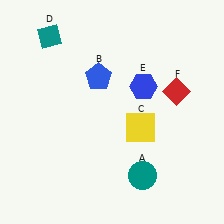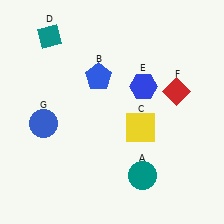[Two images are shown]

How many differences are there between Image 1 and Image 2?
There is 1 difference between the two images.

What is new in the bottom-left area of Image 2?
A blue circle (G) was added in the bottom-left area of Image 2.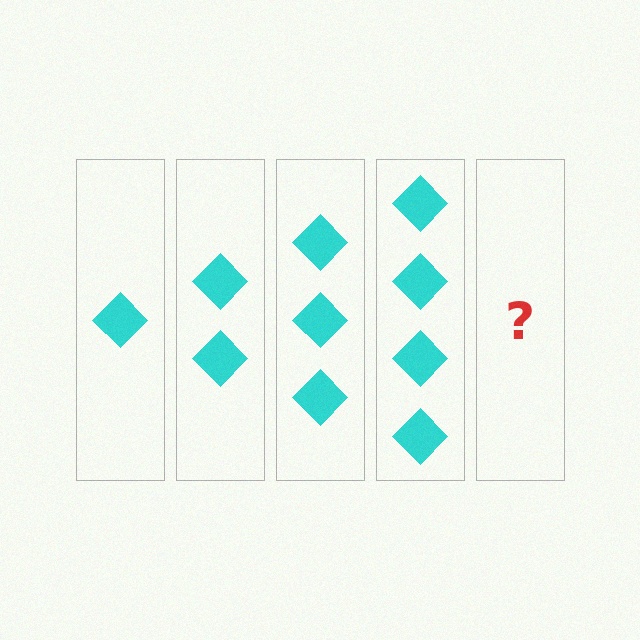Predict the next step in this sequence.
The next step is 5 diamonds.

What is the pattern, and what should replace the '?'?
The pattern is that each step adds one more diamond. The '?' should be 5 diamonds.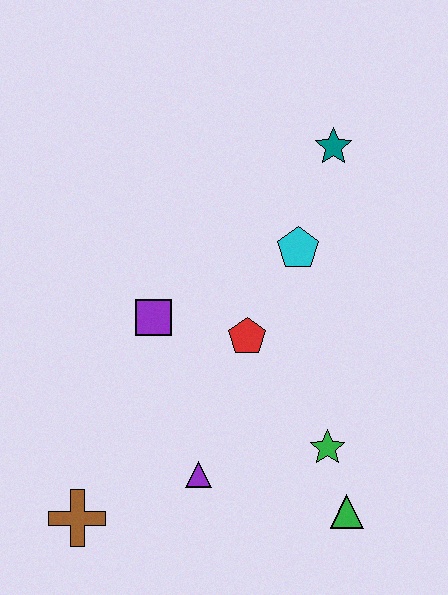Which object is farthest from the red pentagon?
The brown cross is farthest from the red pentagon.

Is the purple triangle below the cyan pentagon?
Yes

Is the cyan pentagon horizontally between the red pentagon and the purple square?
No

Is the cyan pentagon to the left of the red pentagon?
No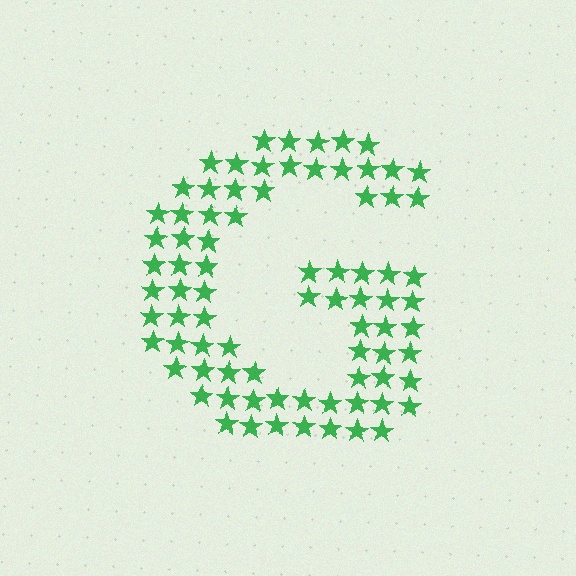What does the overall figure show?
The overall figure shows the letter G.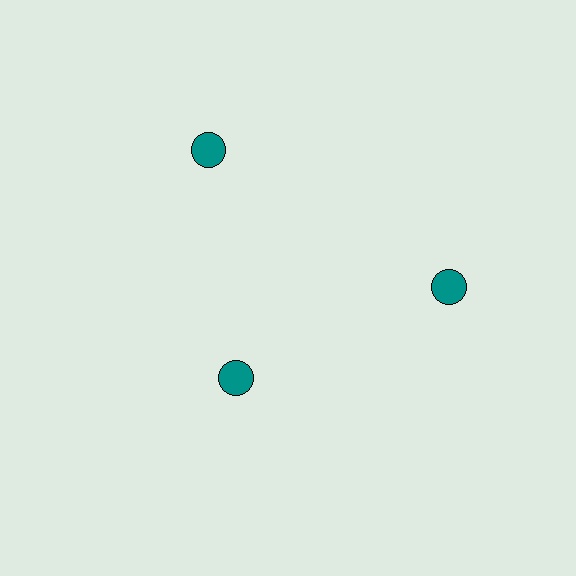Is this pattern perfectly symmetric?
No. The 3 teal circles are arranged in a ring, but one element near the 7 o'clock position is pulled inward toward the center, breaking the 3-fold rotational symmetry.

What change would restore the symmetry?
The symmetry would be restored by moving it outward, back onto the ring so that all 3 circles sit at equal angles and equal distance from the center.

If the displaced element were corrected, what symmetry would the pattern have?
It would have 3-fold rotational symmetry — the pattern would map onto itself every 120 degrees.